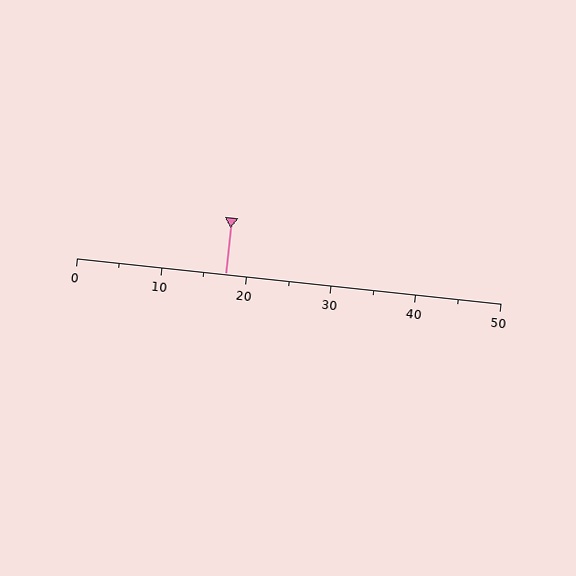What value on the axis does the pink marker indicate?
The marker indicates approximately 17.5.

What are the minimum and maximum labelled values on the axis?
The axis runs from 0 to 50.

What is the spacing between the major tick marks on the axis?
The major ticks are spaced 10 apart.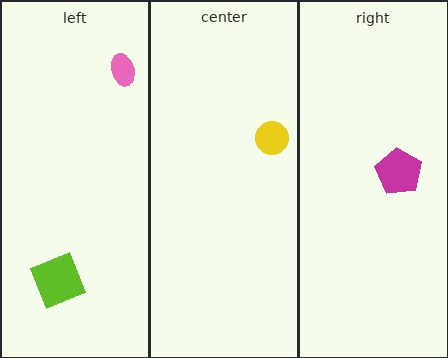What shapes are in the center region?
The yellow circle.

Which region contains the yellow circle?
The center region.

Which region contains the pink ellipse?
The left region.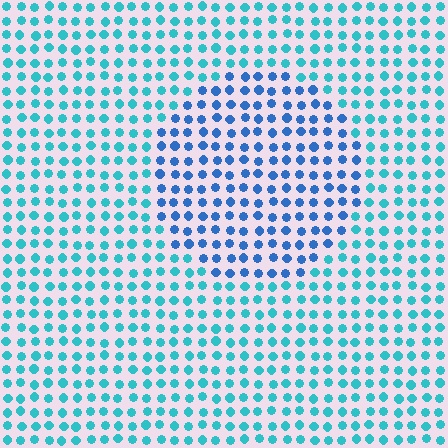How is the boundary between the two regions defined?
The boundary is defined purely by a slight shift in hue (about 33 degrees). Spacing, size, and orientation are identical on both sides.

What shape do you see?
I see a circle.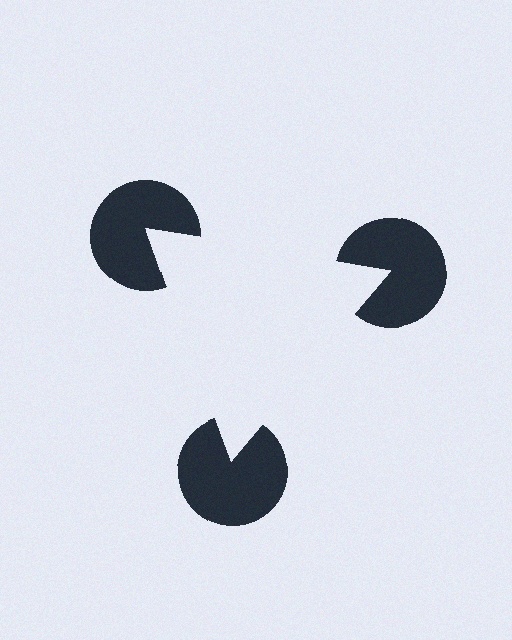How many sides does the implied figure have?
3 sides.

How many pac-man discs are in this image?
There are 3 — one at each vertex of the illusory triangle.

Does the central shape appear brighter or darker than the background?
It typically appears slightly brighter than the background, even though no actual brightness change is drawn.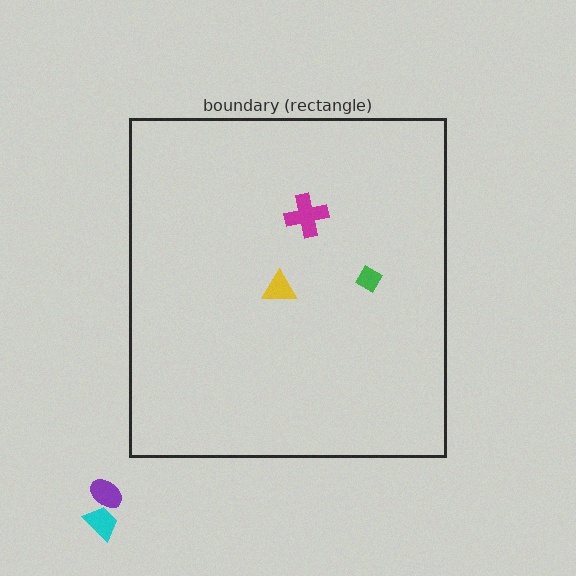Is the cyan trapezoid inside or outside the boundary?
Outside.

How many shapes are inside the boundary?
3 inside, 2 outside.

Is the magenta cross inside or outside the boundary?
Inside.